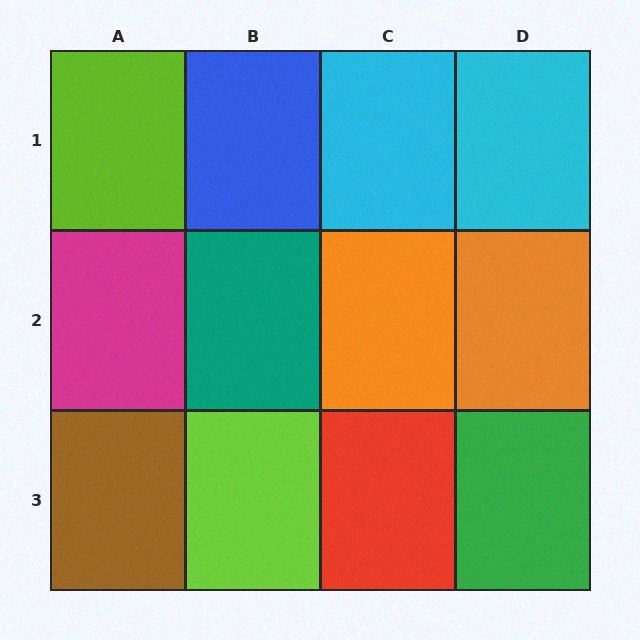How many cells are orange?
2 cells are orange.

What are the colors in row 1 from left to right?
Lime, blue, cyan, cyan.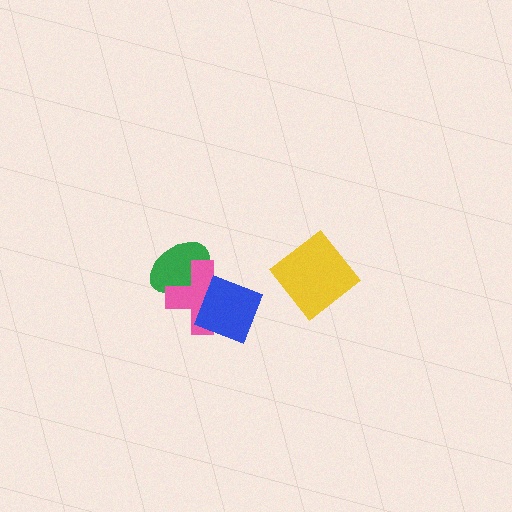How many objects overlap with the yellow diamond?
0 objects overlap with the yellow diamond.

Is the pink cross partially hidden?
Yes, it is partially covered by another shape.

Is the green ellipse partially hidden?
Yes, it is partially covered by another shape.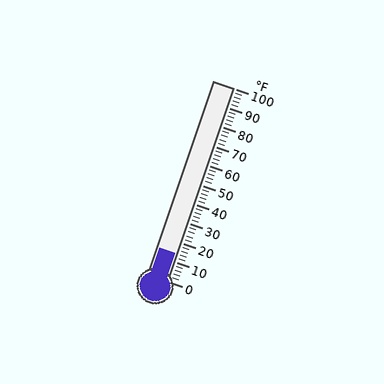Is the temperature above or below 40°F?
The temperature is below 40°F.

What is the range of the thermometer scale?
The thermometer scale ranges from 0°F to 100°F.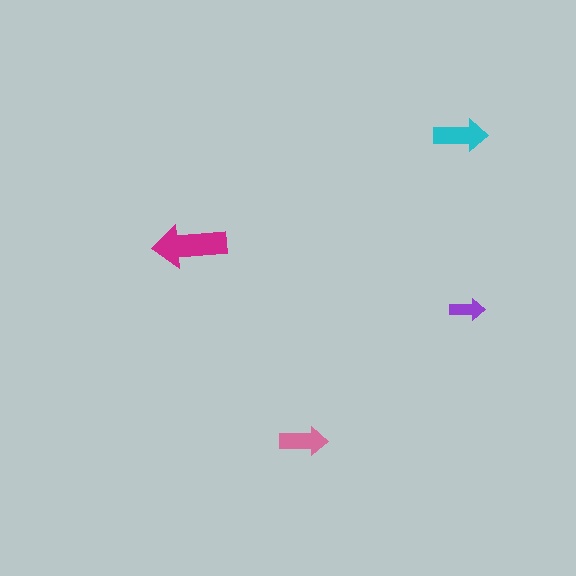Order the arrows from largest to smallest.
the magenta one, the cyan one, the pink one, the purple one.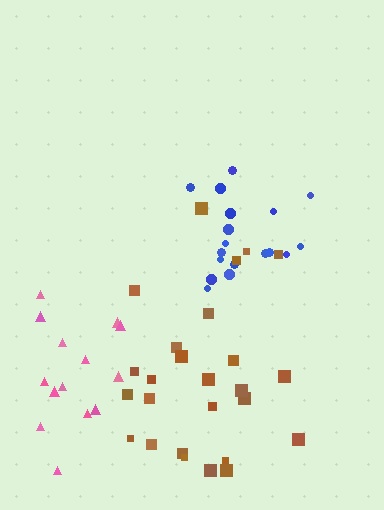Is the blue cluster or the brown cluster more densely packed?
Blue.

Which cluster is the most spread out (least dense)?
Pink.